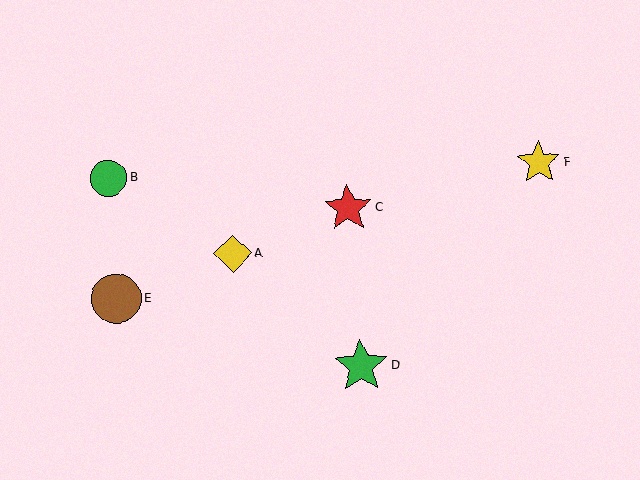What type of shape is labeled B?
Shape B is a green circle.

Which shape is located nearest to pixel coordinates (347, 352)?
The green star (labeled D) at (361, 366) is nearest to that location.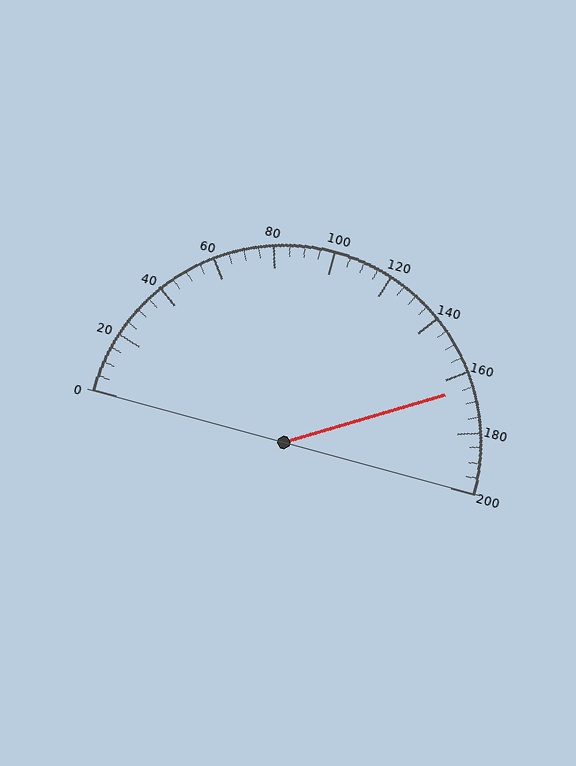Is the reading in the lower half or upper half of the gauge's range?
The reading is in the upper half of the range (0 to 200).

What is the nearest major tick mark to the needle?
The nearest major tick mark is 160.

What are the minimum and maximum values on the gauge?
The gauge ranges from 0 to 200.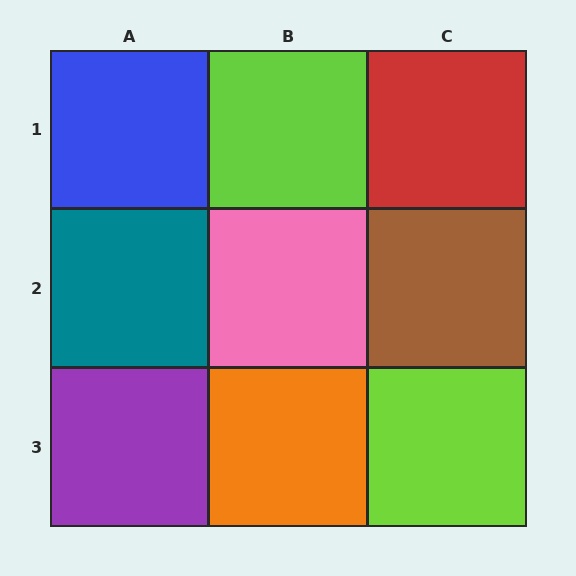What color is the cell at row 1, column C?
Red.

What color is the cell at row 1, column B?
Lime.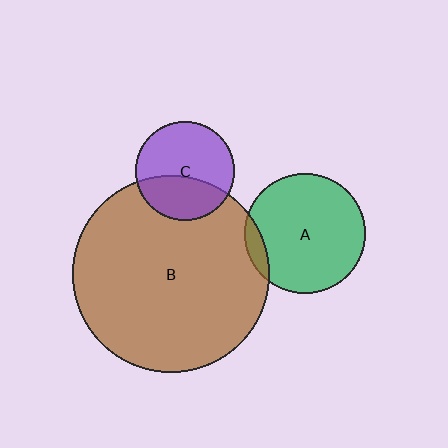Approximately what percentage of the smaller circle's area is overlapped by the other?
Approximately 10%.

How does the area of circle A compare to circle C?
Approximately 1.5 times.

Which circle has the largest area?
Circle B (brown).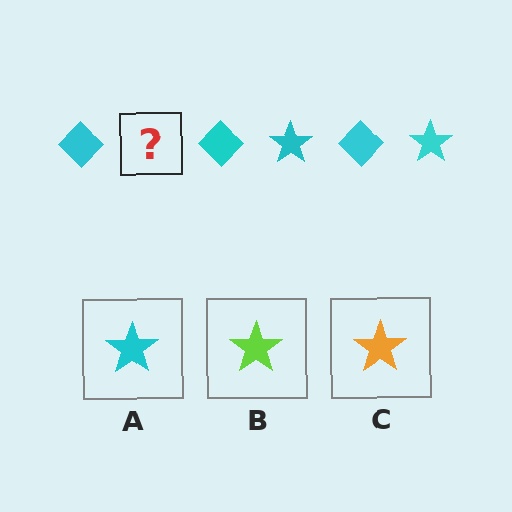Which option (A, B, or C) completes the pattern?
A.